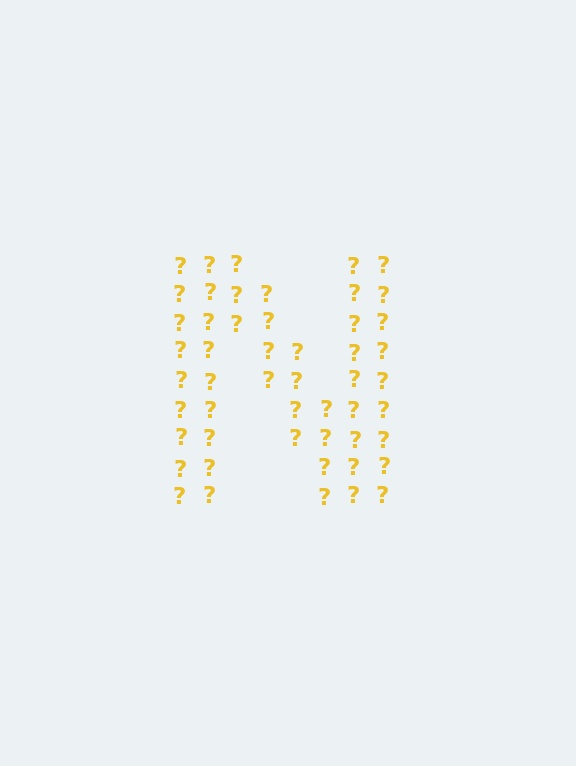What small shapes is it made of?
It is made of small question marks.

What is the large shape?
The large shape is the letter N.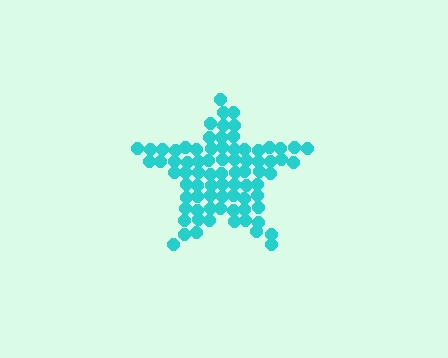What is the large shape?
The large shape is a star.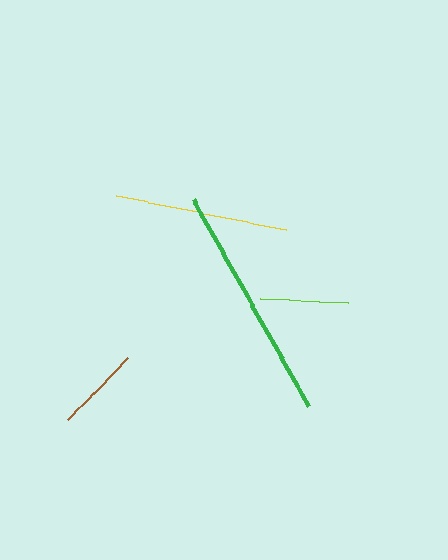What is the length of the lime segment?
The lime segment is approximately 88 pixels long.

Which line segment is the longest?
The green line is the longest at approximately 236 pixels.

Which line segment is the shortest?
The brown line is the shortest at approximately 86 pixels.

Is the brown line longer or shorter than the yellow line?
The yellow line is longer than the brown line.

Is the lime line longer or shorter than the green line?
The green line is longer than the lime line.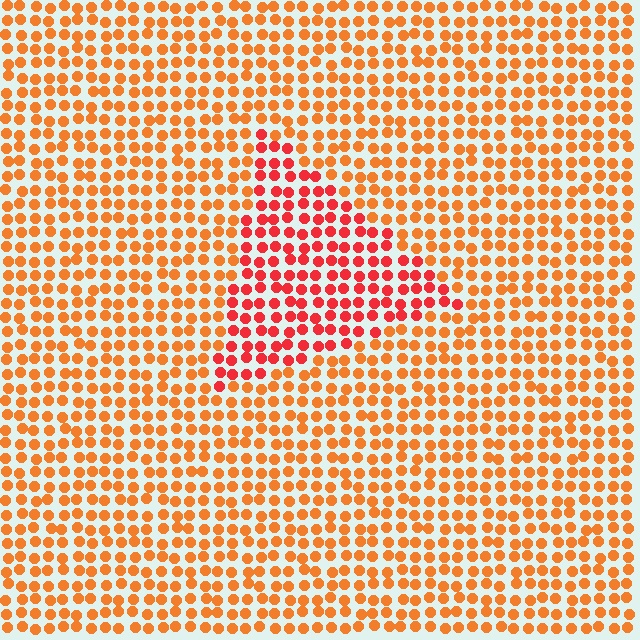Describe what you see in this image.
The image is filled with small orange elements in a uniform arrangement. A triangle-shaped region is visible where the elements are tinted to a slightly different hue, forming a subtle color boundary.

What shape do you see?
I see a triangle.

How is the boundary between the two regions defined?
The boundary is defined purely by a slight shift in hue (about 29 degrees). Spacing, size, and orientation are identical on both sides.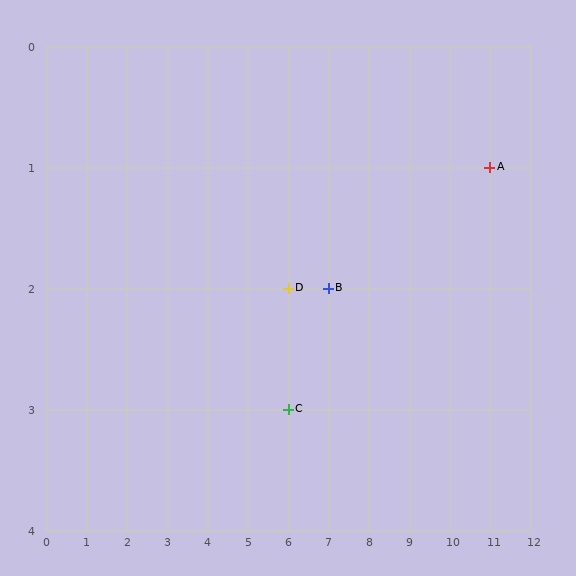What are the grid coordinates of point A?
Point A is at grid coordinates (11, 1).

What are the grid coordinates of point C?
Point C is at grid coordinates (6, 3).